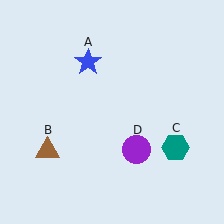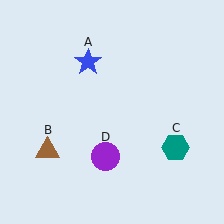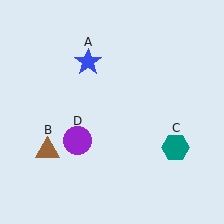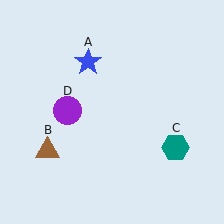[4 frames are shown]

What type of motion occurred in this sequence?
The purple circle (object D) rotated clockwise around the center of the scene.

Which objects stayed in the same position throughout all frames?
Blue star (object A) and brown triangle (object B) and teal hexagon (object C) remained stationary.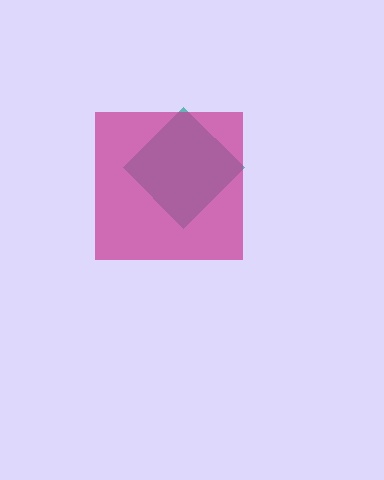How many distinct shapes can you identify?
There are 2 distinct shapes: a teal diamond, a magenta square.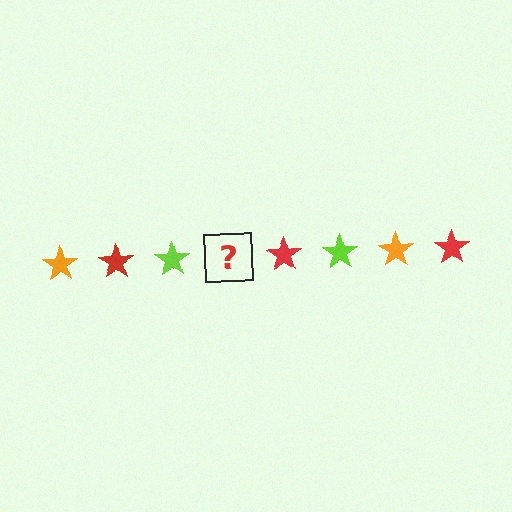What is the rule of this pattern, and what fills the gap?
The rule is that the pattern cycles through orange, red, lime stars. The gap should be filled with an orange star.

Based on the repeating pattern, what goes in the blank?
The blank should be an orange star.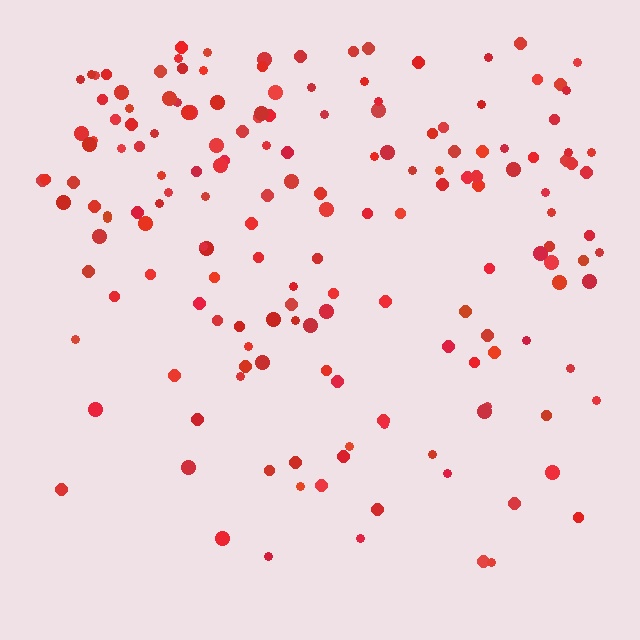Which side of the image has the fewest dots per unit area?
The bottom.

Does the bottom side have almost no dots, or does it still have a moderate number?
Still a moderate number, just noticeably fewer than the top.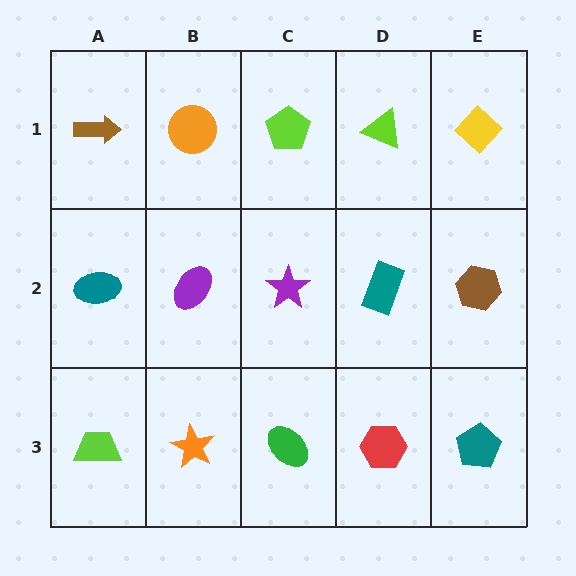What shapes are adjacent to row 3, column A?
A teal ellipse (row 2, column A), an orange star (row 3, column B).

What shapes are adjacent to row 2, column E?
A yellow diamond (row 1, column E), a teal pentagon (row 3, column E), a teal rectangle (row 2, column D).